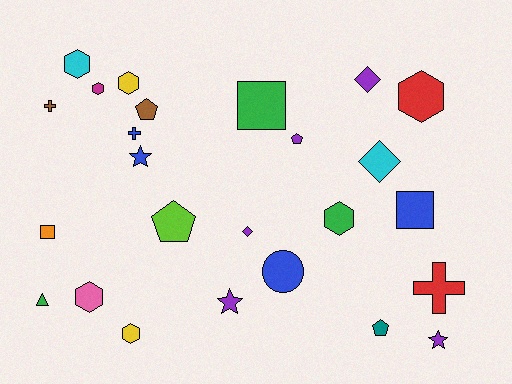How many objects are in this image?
There are 25 objects.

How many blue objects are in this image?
There are 4 blue objects.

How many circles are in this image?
There is 1 circle.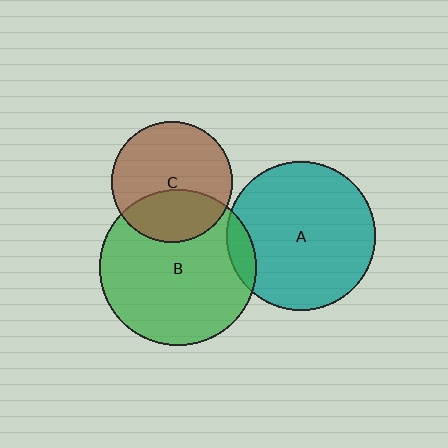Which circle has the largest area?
Circle B (green).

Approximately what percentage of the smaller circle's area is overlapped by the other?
Approximately 35%.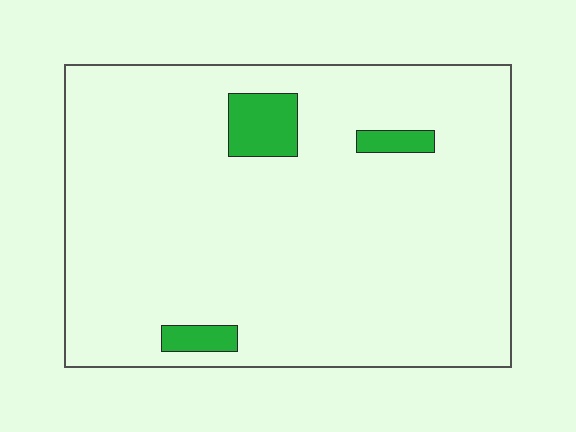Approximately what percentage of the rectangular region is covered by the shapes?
Approximately 5%.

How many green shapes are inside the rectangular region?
3.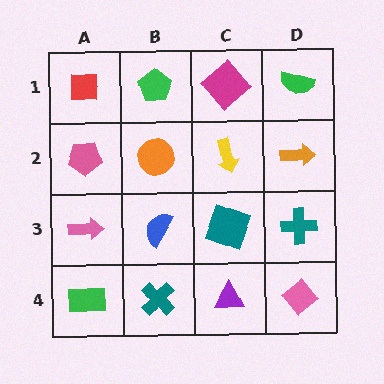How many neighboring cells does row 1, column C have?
3.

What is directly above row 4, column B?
A blue semicircle.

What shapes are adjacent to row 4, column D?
A teal cross (row 3, column D), a purple triangle (row 4, column C).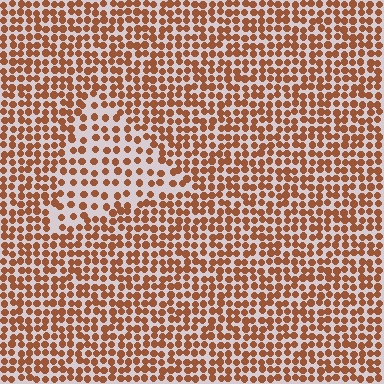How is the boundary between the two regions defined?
The boundary is defined by a change in element density (approximately 1.8x ratio). All elements are the same color, size, and shape.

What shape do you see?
I see a triangle.